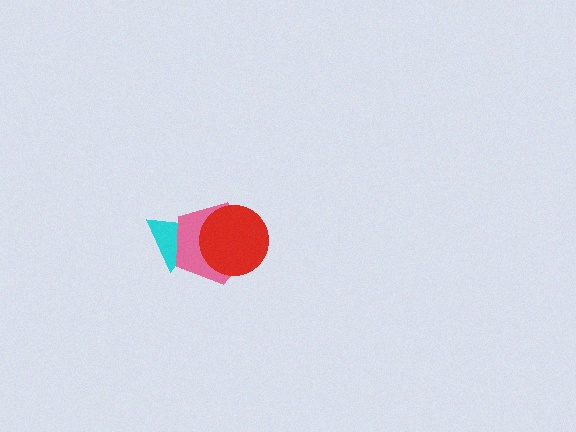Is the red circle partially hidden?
No, no other shape covers it.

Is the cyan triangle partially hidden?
Yes, it is partially covered by another shape.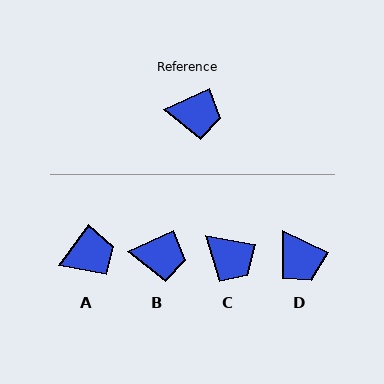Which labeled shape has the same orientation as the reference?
B.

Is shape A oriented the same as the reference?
No, it is off by about 29 degrees.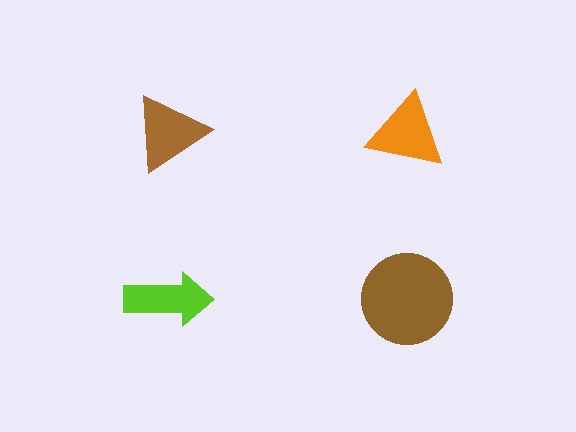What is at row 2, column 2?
A brown circle.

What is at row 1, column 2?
An orange triangle.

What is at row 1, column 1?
A brown triangle.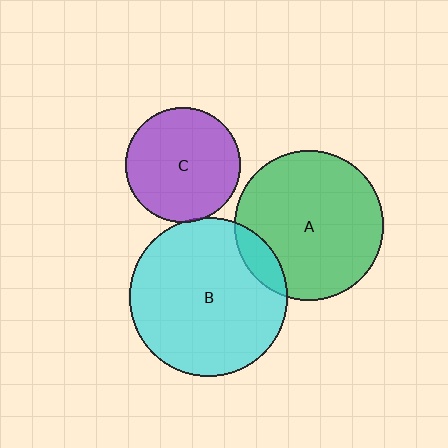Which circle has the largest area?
Circle B (cyan).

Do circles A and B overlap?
Yes.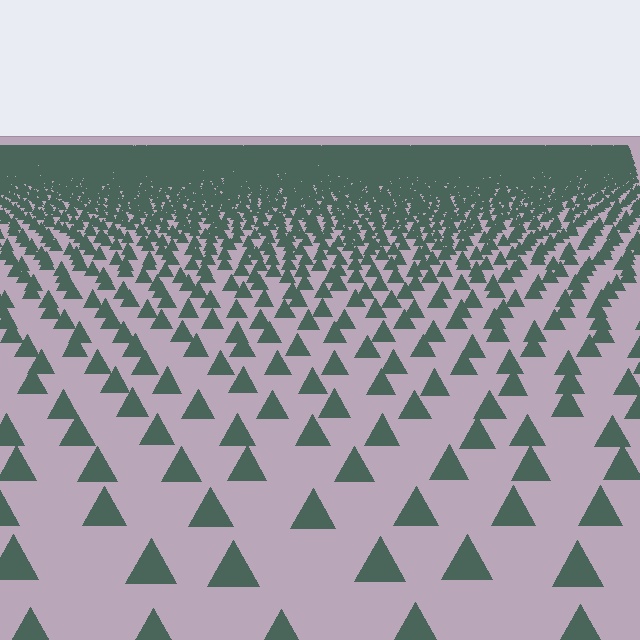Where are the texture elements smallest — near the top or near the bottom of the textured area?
Near the top.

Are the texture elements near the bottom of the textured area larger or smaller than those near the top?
Larger. Near the bottom, elements are closer to the viewer and appear at a bigger on-screen size.